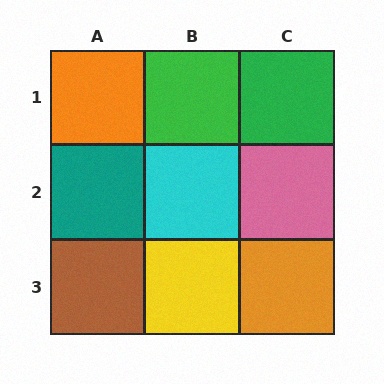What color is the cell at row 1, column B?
Green.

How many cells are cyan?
1 cell is cyan.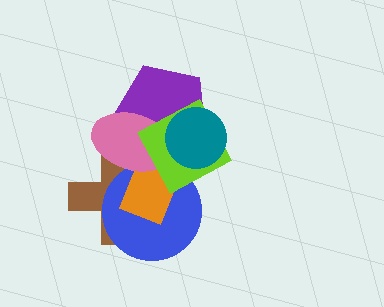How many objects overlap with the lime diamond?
6 objects overlap with the lime diamond.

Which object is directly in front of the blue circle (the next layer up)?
The orange rectangle is directly in front of the blue circle.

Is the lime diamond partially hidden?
Yes, it is partially covered by another shape.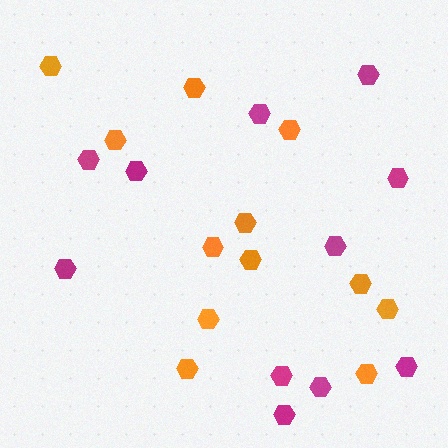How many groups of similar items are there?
There are 2 groups: one group of orange hexagons (12) and one group of magenta hexagons (11).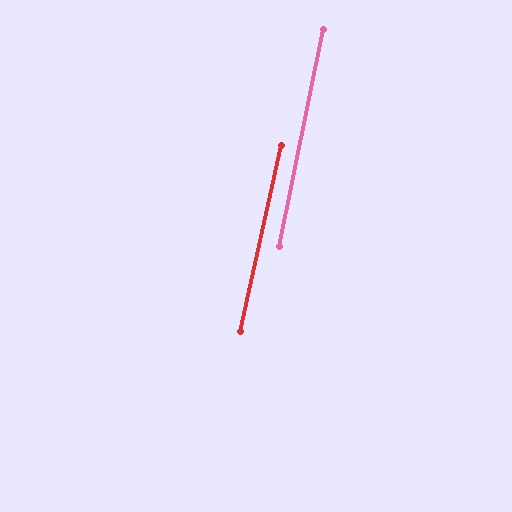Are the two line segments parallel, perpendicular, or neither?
Parallel — their directions differ by only 1.2°.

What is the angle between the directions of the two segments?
Approximately 1 degree.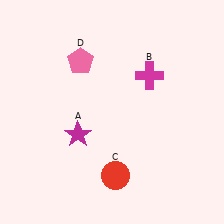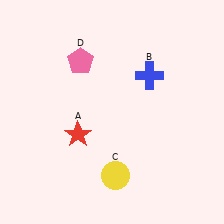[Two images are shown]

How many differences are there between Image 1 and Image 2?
There are 3 differences between the two images.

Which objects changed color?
A changed from magenta to red. B changed from magenta to blue. C changed from red to yellow.